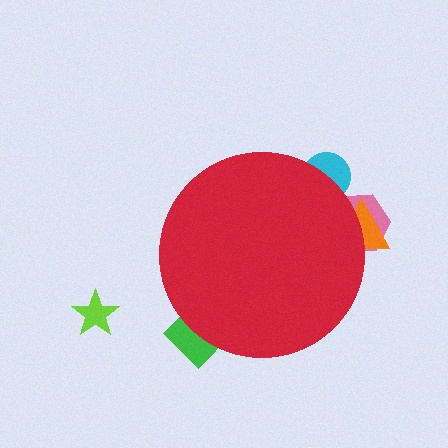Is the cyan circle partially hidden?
Yes, the cyan circle is partially hidden behind the red circle.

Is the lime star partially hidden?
No, the lime star is fully visible.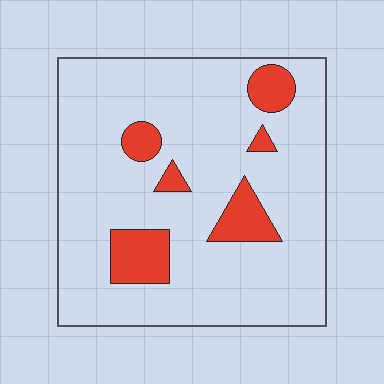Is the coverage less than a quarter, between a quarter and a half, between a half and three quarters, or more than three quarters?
Less than a quarter.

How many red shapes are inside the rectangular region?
6.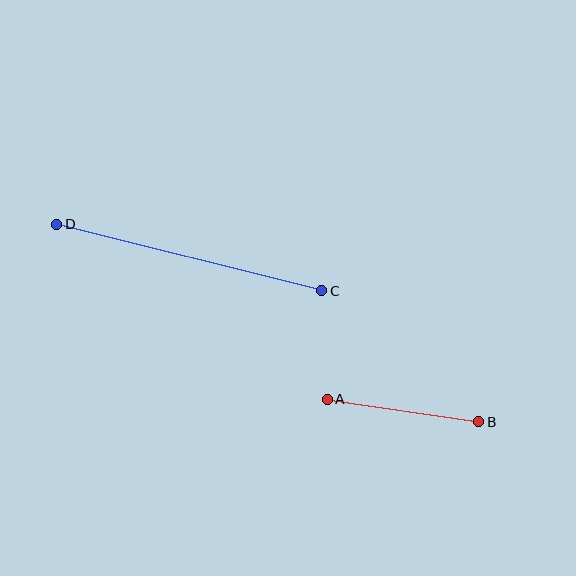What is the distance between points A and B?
The distance is approximately 153 pixels.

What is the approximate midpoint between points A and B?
The midpoint is at approximately (403, 410) pixels.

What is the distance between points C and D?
The distance is approximately 274 pixels.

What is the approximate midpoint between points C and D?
The midpoint is at approximately (189, 257) pixels.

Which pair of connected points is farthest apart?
Points C and D are farthest apart.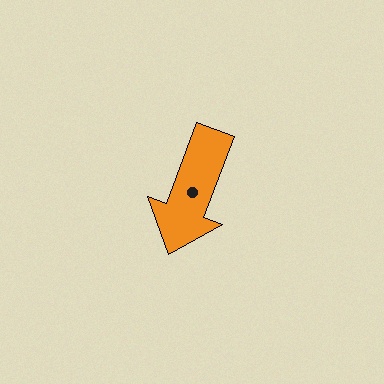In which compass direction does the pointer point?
South.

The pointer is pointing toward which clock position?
Roughly 7 o'clock.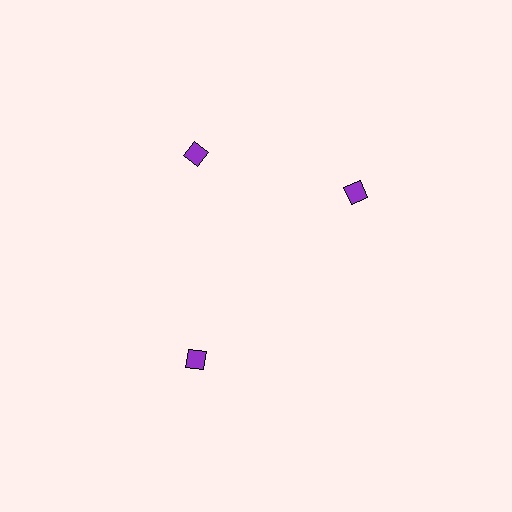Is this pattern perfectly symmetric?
No. The 3 purple diamonds are arranged in a ring, but one element near the 3 o'clock position is rotated out of alignment along the ring, breaking the 3-fold rotational symmetry.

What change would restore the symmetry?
The symmetry would be restored by rotating it back into even spacing with its neighbors so that all 3 diamonds sit at equal angles and equal distance from the center.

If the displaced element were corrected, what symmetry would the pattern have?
It would have 3-fold rotational symmetry — the pattern would map onto itself every 120 degrees.